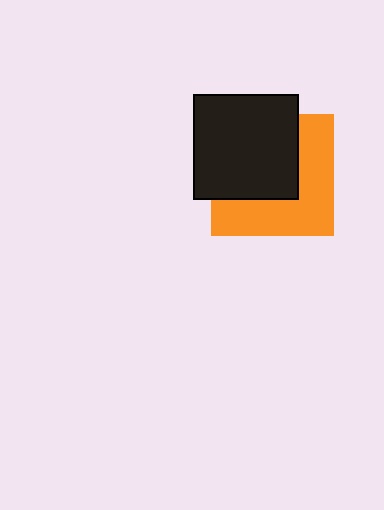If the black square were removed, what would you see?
You would see the complete orange square.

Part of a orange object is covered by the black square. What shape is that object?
It is a square.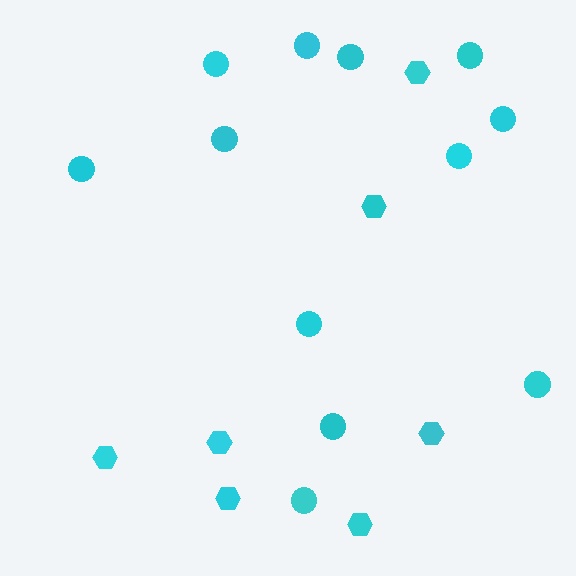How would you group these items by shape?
There are 2 groups: one group of circles (12) and one group of hexagons (7).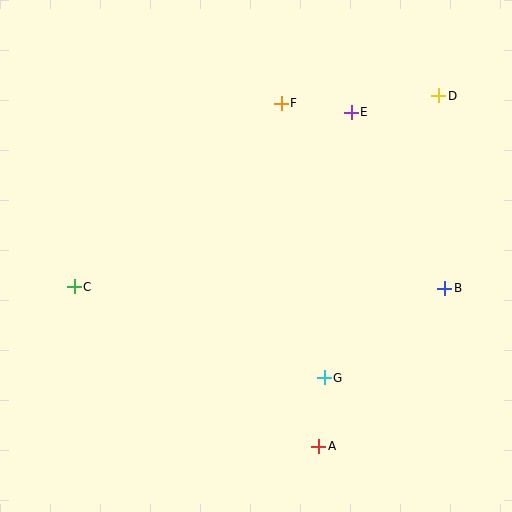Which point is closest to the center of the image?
Point G at (324, 378) is closest to the center.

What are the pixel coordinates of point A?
Point A is at (319, 446).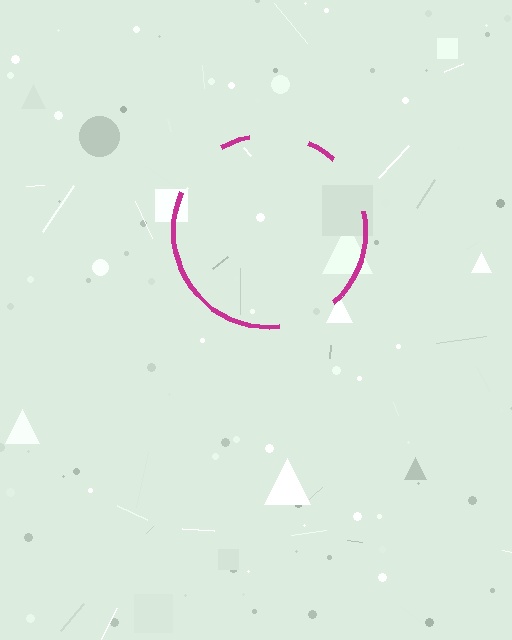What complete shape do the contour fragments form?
The contour fragments form a circle.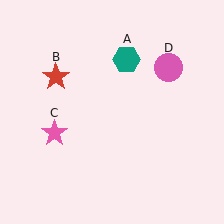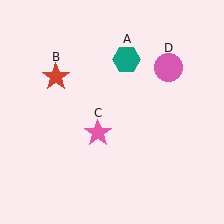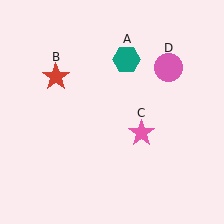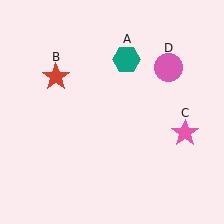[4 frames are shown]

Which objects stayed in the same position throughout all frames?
Teal hexagon (object A) and red star (object B) and pink circle (object D) remained stationary.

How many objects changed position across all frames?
1 object changed position: pink star (object C).